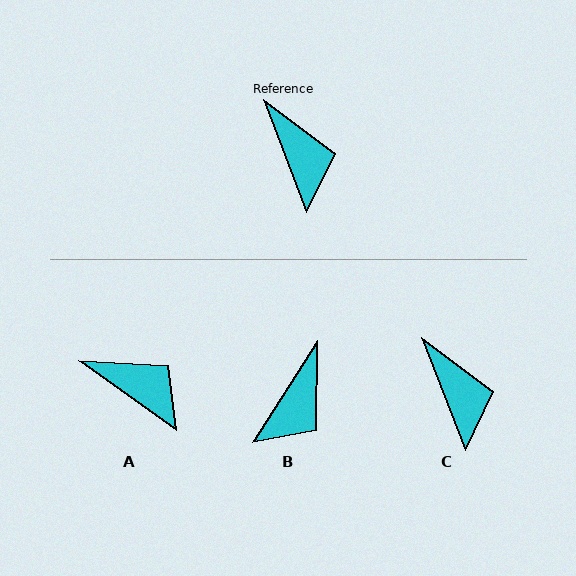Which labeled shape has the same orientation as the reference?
C.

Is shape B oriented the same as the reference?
No, it is off by about 53 degrees.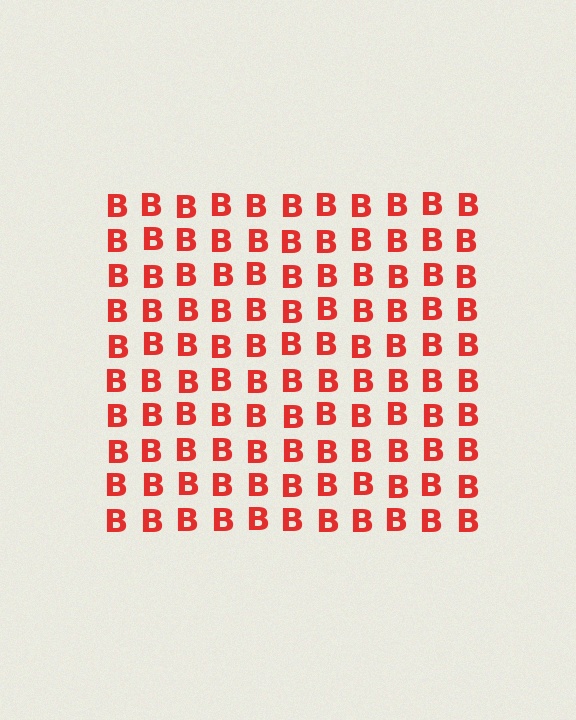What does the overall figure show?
The overall figure shows a square.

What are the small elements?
The small elements are letter B's.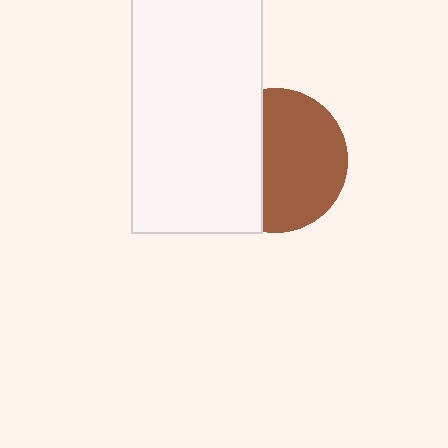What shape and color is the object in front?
The object in front is a white rectangle.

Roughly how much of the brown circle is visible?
About half of it is visible (roughly 61%).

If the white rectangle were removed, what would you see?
You would see the complete brown circle.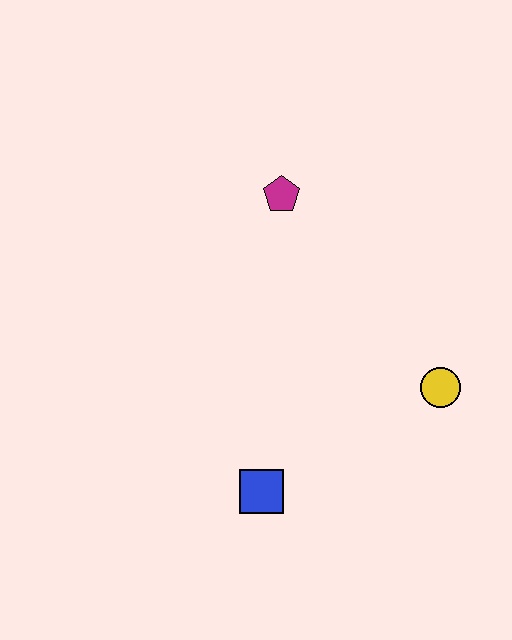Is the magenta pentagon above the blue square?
Yes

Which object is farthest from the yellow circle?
The magenta pentagon is farthest from the yellow circle.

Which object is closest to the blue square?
The yellow circle is closest to the blue square.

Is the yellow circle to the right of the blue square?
Yes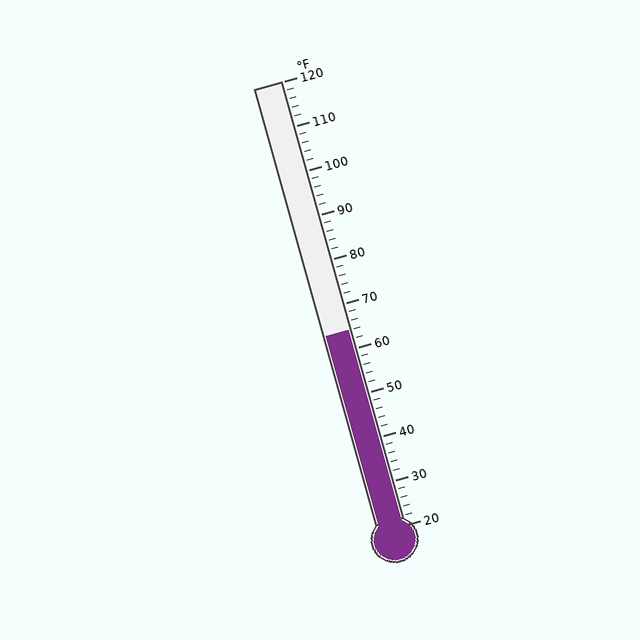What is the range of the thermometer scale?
The thermometer scale ranges from 20°F to 120°F.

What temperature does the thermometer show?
The thermometer shows approximately 64°F.